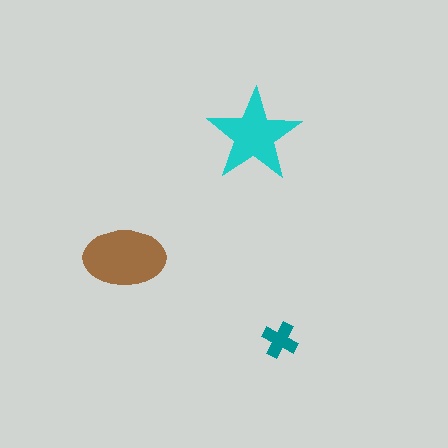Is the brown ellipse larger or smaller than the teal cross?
Larger.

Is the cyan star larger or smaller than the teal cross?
Larger.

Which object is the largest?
The brown ellipse.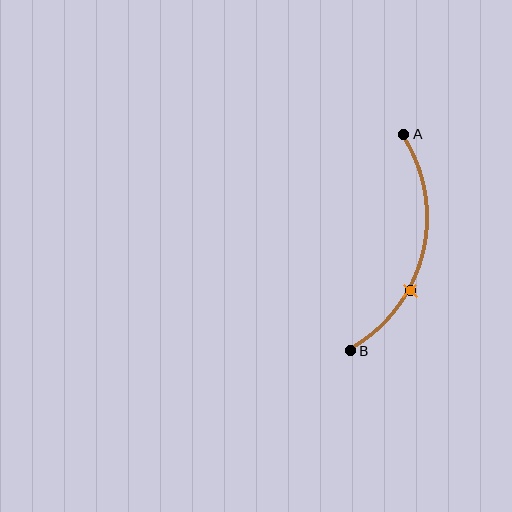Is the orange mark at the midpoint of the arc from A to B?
No. The orange mark lies on the arc but is closer to endpoint B. The arc midpoint would be at the point on the curve equidistant along the arc from both A and B.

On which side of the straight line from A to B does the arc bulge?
The arc bulges to the right of the straight line connecting A and B.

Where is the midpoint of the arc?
The arc midpoint is the point on the curve farthest from the straight line joining A and B. It sits to the right of that line.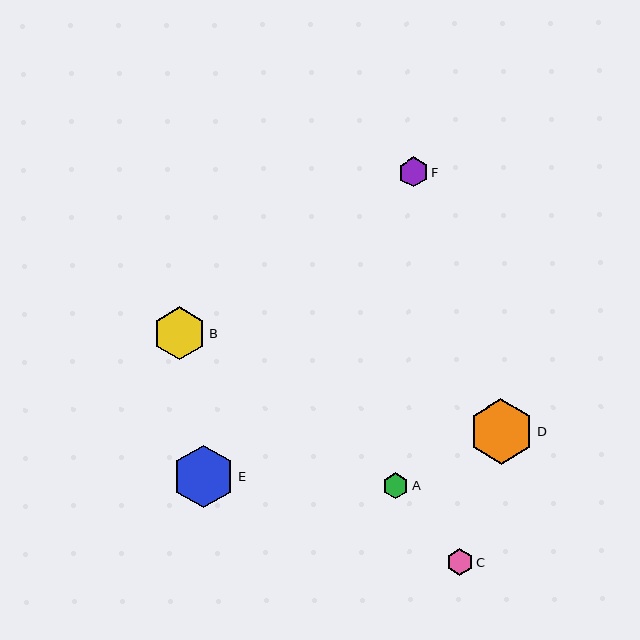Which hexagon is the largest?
Hexagon D is the largest with a size of approximately 65 pixels.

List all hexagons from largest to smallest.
From largest to smallest: D, E, B, F, C, A.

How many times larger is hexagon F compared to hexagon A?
Hexagon F is approximately 1.1 times the size of hexagon A.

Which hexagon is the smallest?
Hexagon A is the smallest with a size of approximately 26 pixels.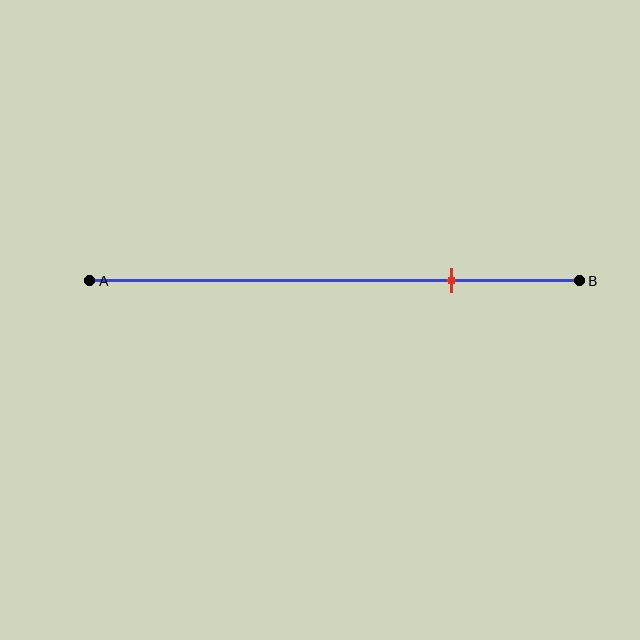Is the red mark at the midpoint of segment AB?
No, the mark is at about 75% from A, not at the 50% midpoint.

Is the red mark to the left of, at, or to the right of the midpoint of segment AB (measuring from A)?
The red mark is to the right of the midpoint of segment AB.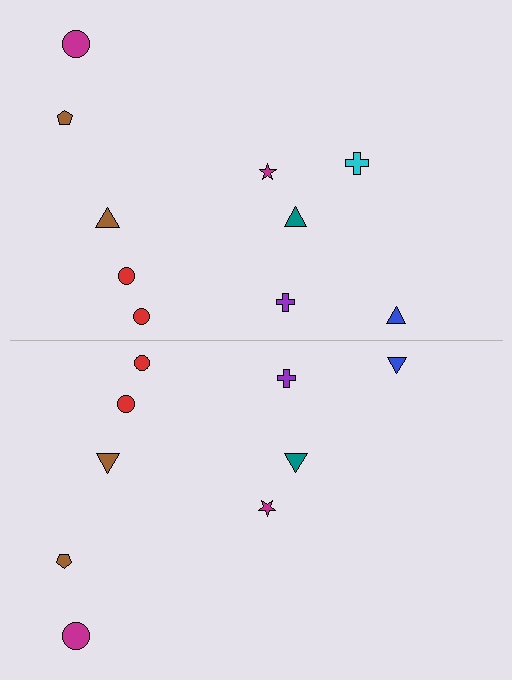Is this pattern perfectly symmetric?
No, the pattern is not perfectly symmetric. A cyan cross is missing from the bottom side.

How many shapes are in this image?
There are 19 shapes in this image.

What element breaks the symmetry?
A cyan cross is missing from the bottom side.